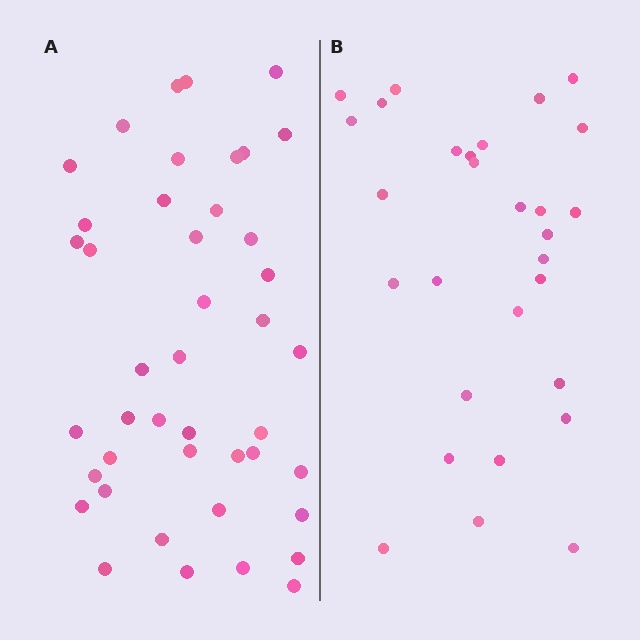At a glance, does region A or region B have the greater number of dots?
Region A (the left region) has more dots.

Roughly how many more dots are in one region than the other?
Region A has approximately 15 more dots than region B.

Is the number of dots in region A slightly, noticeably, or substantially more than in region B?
Region A has substantially more. The ratio is roughly 1.5 to 1.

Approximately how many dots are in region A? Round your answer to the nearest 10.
About 40 dots. (The exact count is 43, which rounds to 40.)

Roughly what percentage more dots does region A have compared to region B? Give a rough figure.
About 50% more.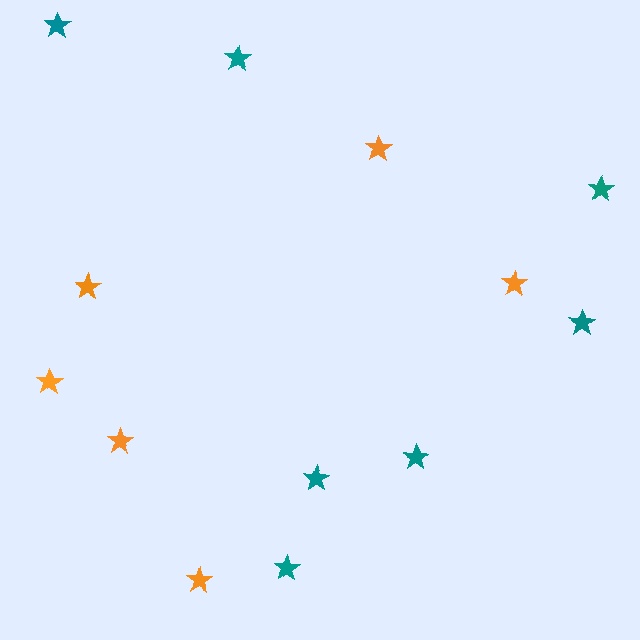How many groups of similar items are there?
There are 2 groups: one group of teal stars (7) and one group of orange stars (6).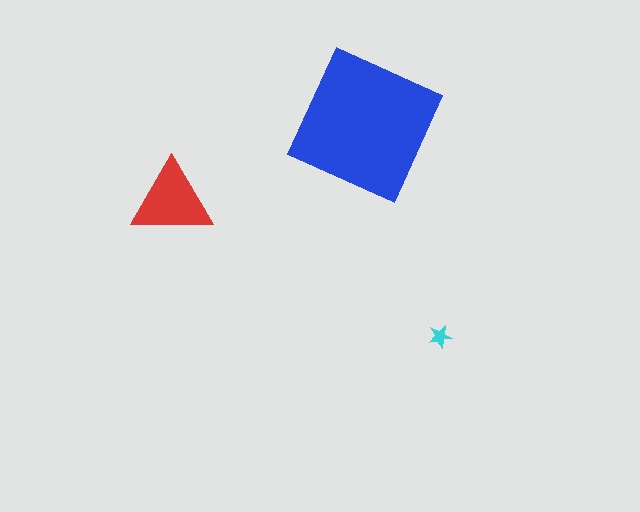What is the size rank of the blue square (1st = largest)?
1st.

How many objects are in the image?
There are 3 objects in the image.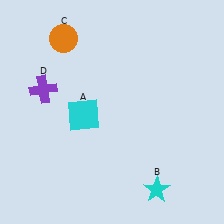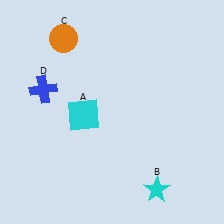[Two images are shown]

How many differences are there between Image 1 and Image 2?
There is 1 difference between the two images.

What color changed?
The cross (D) changed from purple in Image 1 to blue in Image 2.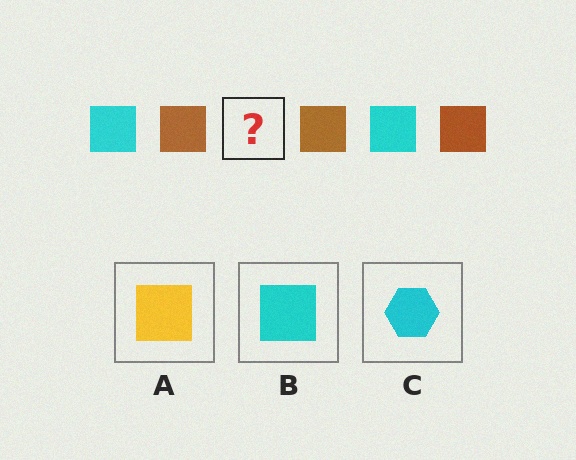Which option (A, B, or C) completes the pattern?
B.